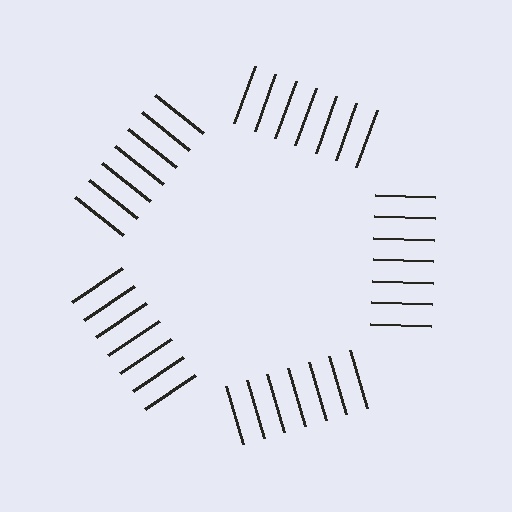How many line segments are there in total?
35 — 7 along each of the 5 edges.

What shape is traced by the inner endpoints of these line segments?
An illusory pentagon — the line segments terminate on its edges but no continuous stroke is drawn.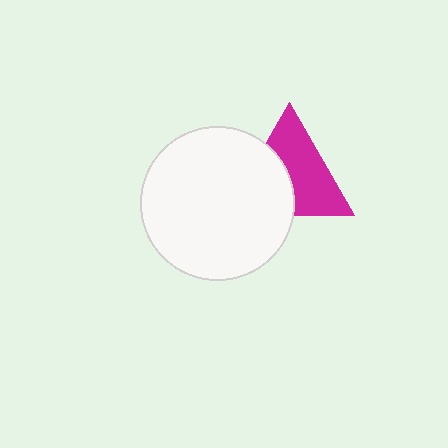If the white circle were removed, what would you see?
You would see the complete magenta triangle.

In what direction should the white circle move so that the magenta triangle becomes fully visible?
The white circle should move left. That is the shortest direction to clear the overlap and leave the magenta triangle fully visible.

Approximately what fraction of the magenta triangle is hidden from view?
Roughly 41% of the magenta triangle is hidden behind the white circle.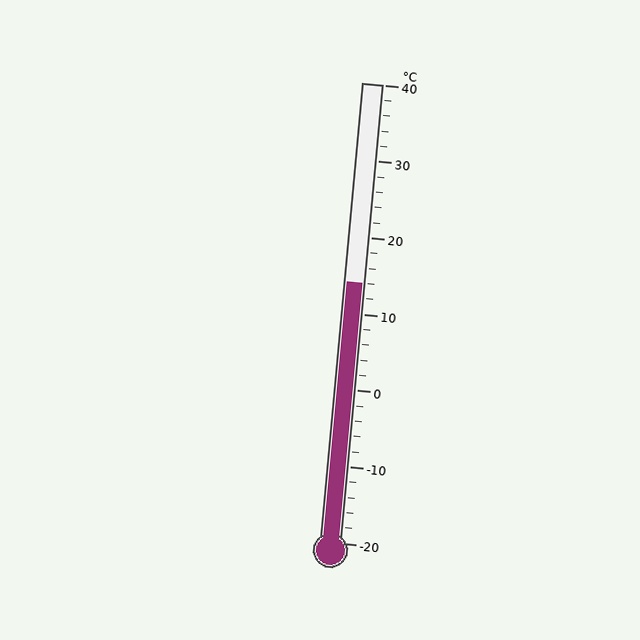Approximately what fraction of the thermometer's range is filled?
The thermometer is filled to approximately 55% of its range.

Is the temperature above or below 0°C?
The temperature is above 0°C.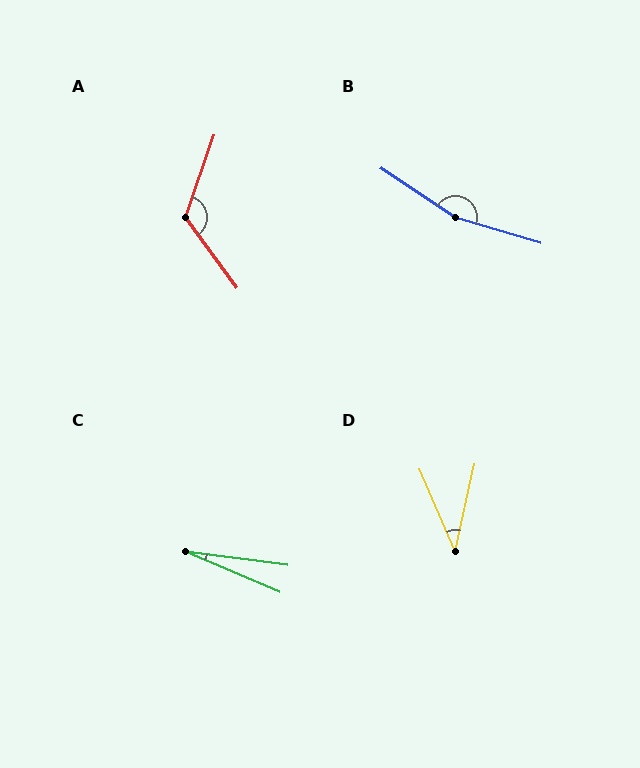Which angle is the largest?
B, at approximately 163 degrees.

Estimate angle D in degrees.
Approximately 36 degrees.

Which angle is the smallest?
C, at approximately 16 degrees.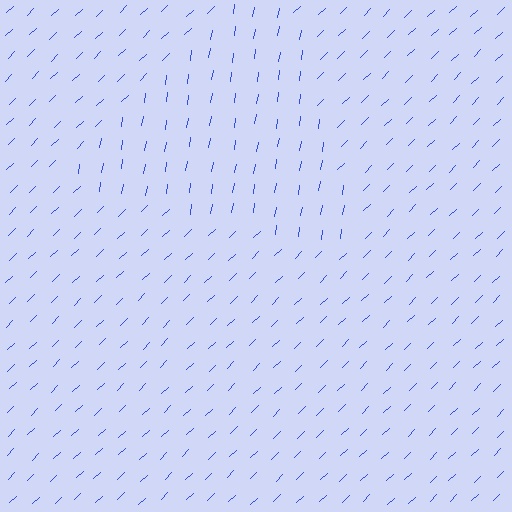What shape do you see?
I see a triangle.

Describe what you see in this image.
The image is filled with small blue line segments. A triangle region in the image has lines oriented differently from the surrounding lines, creating a visible texture boundary.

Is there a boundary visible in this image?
Yes, there is a texture boundary formed by a change in line orientation.